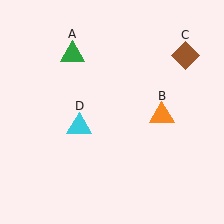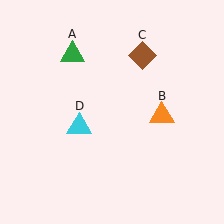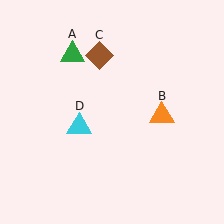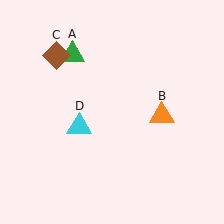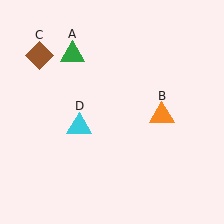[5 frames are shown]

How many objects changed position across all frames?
1 object changed position: brown diamond (object C).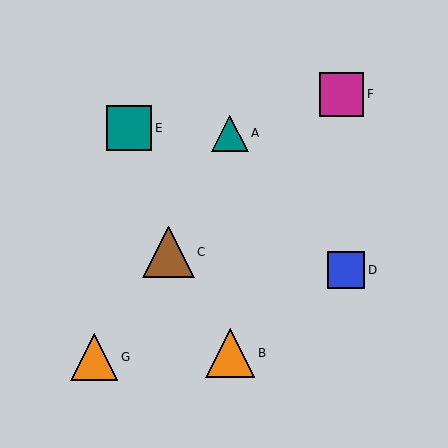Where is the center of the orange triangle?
The center of the orange triangle is at (94, 357).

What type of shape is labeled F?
Shape F is a magenta square.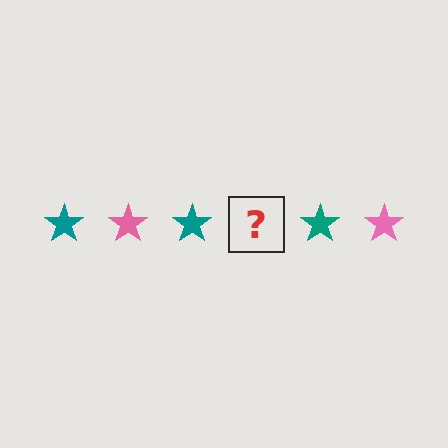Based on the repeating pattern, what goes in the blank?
The blank should be a pink star.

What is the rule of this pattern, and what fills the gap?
The rule is that the pattern cycles through teal, pink stars. The gap should be filled with a pink star.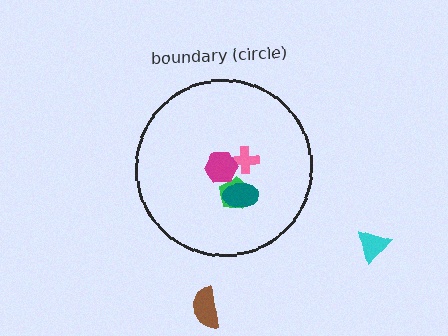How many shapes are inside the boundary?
4 inside, 2 outside.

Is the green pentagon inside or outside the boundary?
Inside.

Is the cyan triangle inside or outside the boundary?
Outside.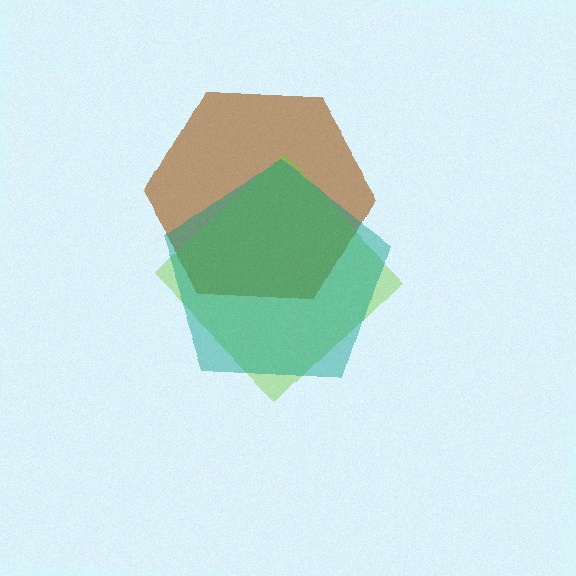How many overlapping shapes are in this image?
There are 3 overlapping shapes in the image.